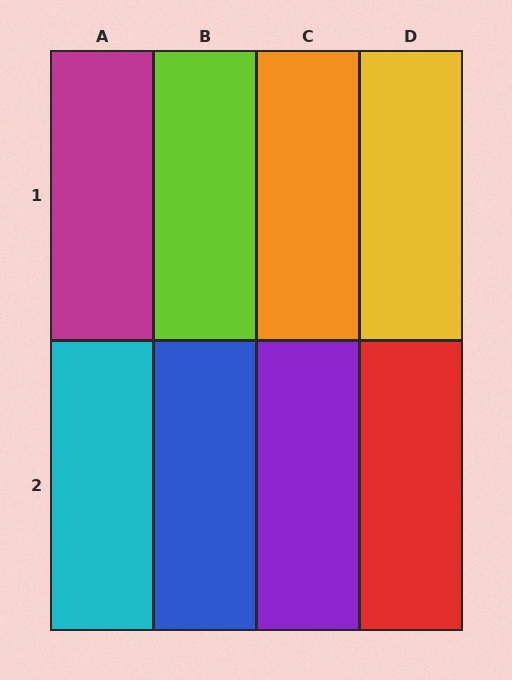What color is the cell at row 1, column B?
Lime.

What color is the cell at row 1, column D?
Yellow.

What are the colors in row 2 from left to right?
Cyan, blue, purple, red.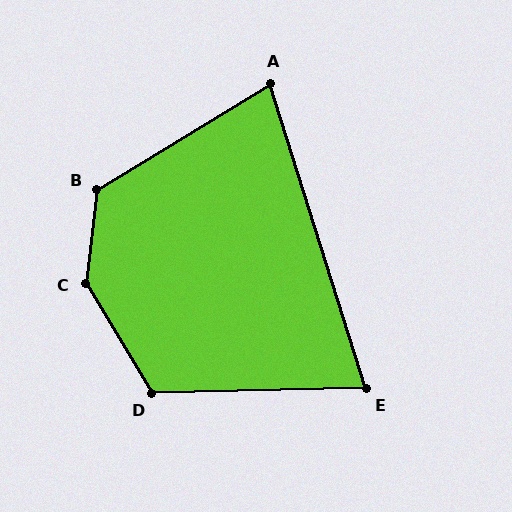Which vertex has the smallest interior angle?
E, at approximately 74 degrees.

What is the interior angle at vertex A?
Approximately 76 degrees (acute).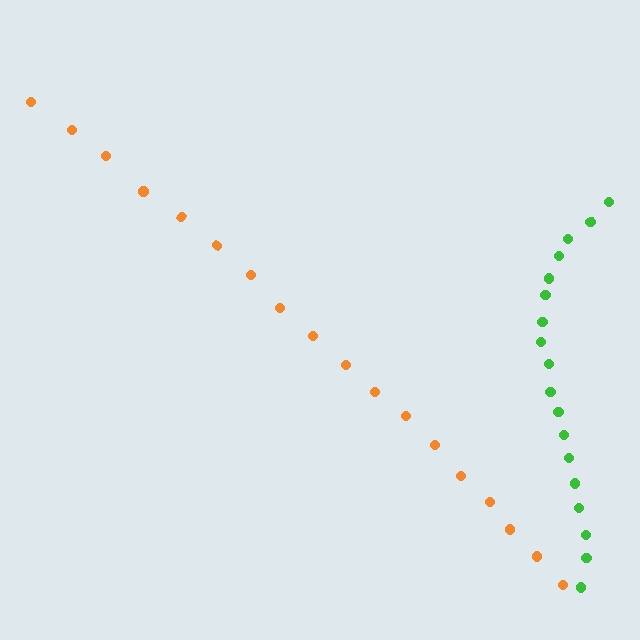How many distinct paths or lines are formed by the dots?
There are 2 distinct paths.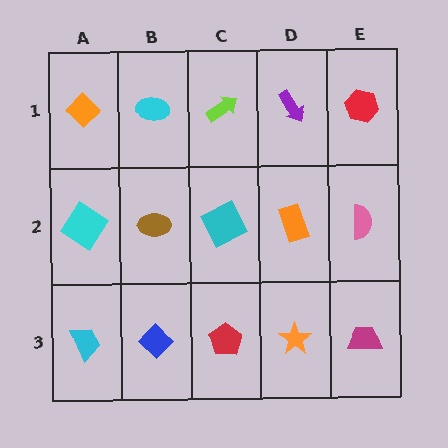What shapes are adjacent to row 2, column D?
A purple arrow (row 1, column D), an orange star (row 3, column D), a cyan square (row 2, column C), a pink semicircle (row 2, column E).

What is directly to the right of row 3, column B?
A red pentagon.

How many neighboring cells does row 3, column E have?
2.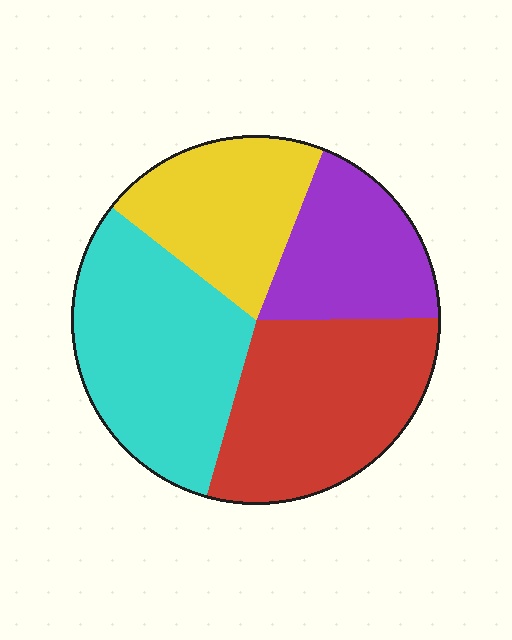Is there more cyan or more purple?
Cyan.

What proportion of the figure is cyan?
Cyan takes up about one third (1/3) of the figure.